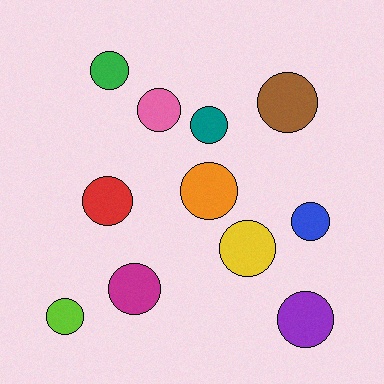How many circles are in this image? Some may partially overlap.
There are 11 circles.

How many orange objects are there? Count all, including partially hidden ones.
There is 1 orange object.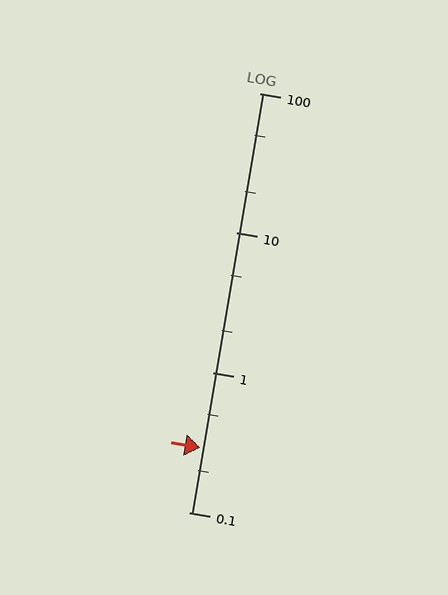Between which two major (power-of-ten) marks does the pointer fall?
The pointer is between 0.1 and 1.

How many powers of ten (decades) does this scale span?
The scale spans 3 decades, from 0.1 to 100.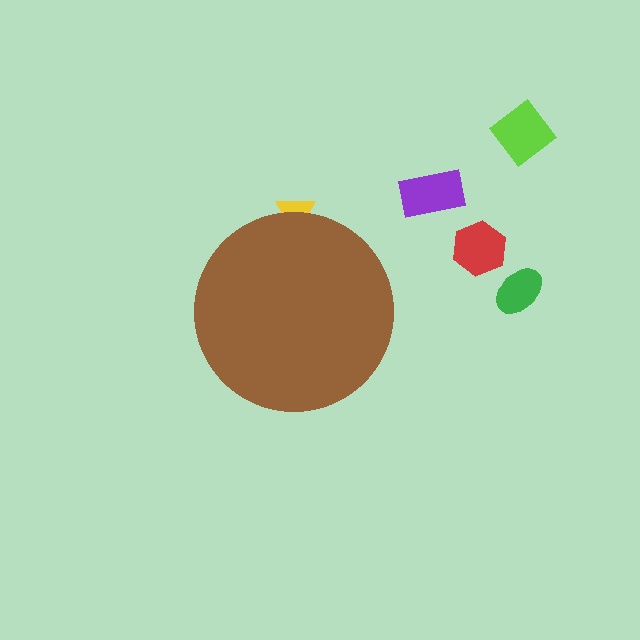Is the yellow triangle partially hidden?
Yes, the yellow triangle is partially hidden behind the brown circle.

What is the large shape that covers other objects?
A brown circle.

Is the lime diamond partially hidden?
No, the lime diamond is fully visible.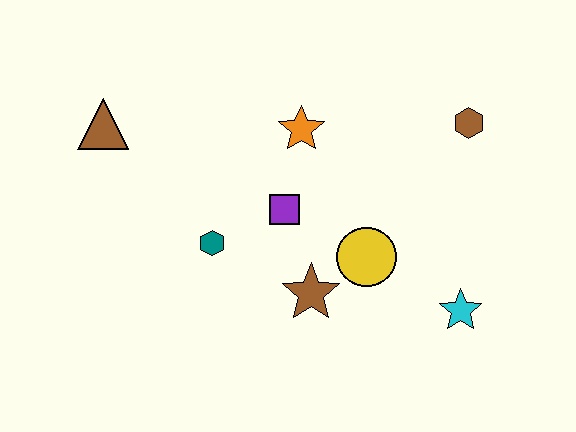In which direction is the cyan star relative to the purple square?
The cyan star is to the right of the purple square.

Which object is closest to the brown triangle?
The teal hexagon is closest to the brown triangle.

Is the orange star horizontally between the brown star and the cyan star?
No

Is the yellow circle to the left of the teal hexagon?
No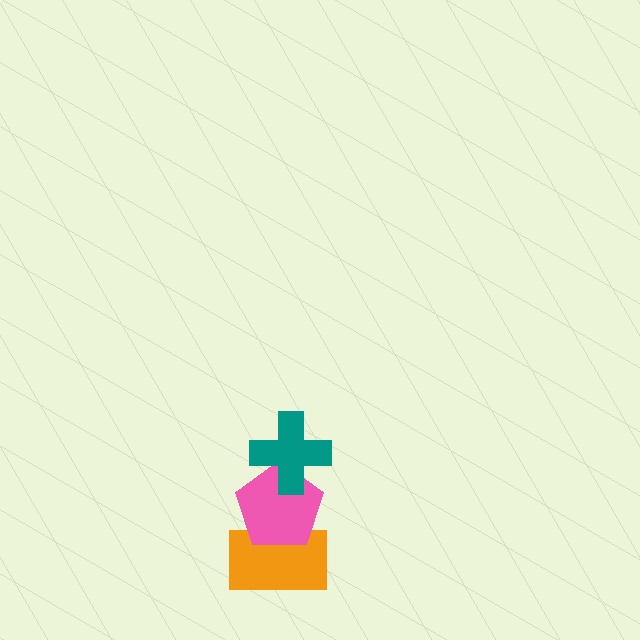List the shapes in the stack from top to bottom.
From top to bottom: the teal cross, the pink pentagon, the orange rectangle.